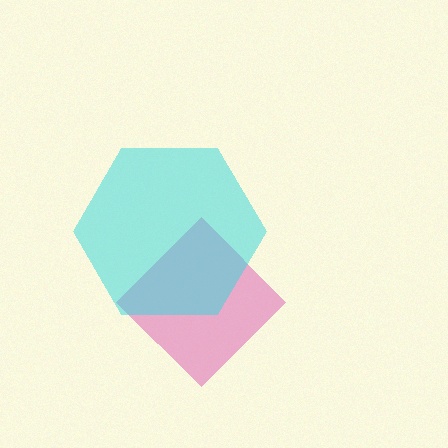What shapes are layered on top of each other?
The layered shapes are: a pink diamond, a cyan hexagon.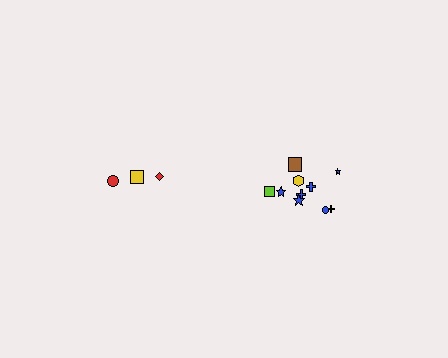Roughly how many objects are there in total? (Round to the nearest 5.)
Roughly 15 objects in total.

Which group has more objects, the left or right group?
The right group.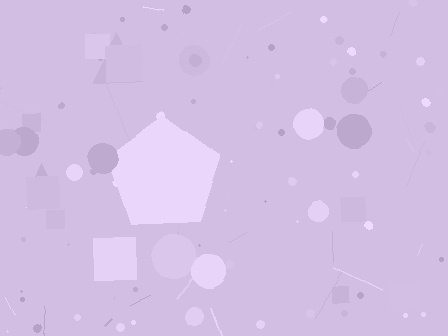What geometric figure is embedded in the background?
A pentagon is embedded in the background.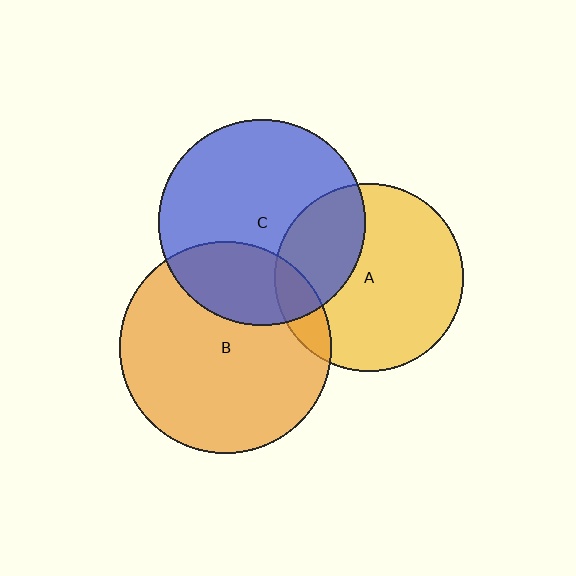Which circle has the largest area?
Circle B (orange).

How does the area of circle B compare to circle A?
Approximately 1.3 times.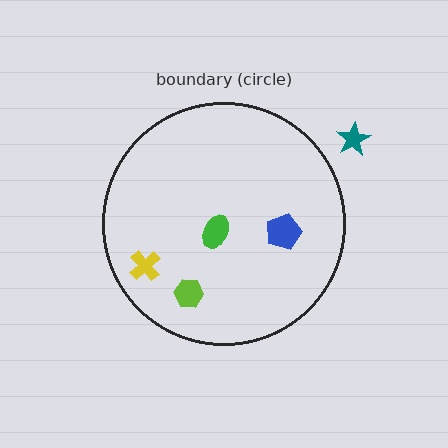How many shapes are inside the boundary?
4 inside, 1 outside.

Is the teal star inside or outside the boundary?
Outside.